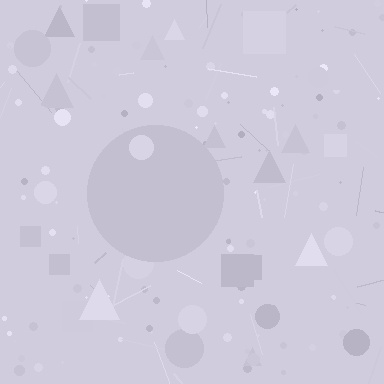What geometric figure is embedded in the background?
A circle is embedded in the background.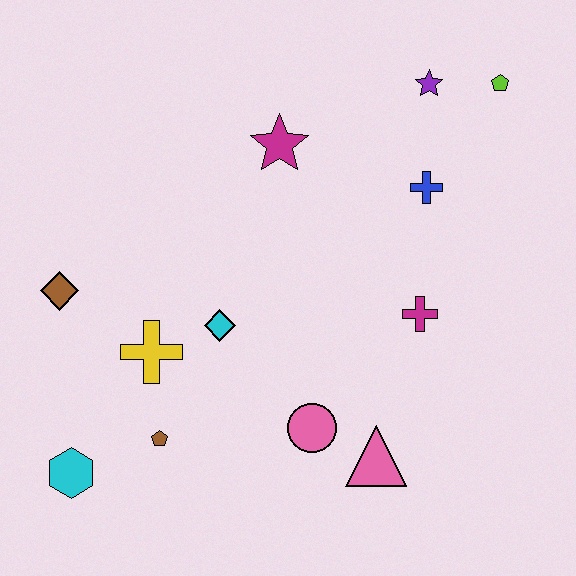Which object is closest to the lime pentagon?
The purple star is closest to the lime pentagon.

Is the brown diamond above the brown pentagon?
Yes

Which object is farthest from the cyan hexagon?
The lime pentagon is farthest from the cyan hexagon.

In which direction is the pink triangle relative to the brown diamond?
The pink triangle is to the right of the brown diamond.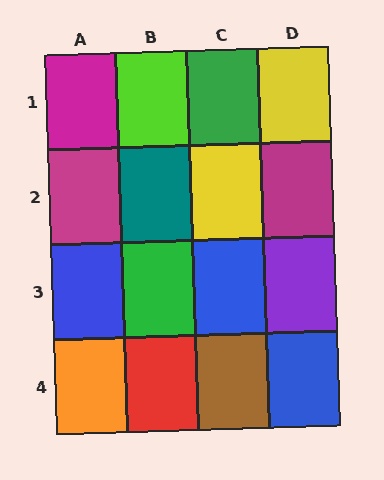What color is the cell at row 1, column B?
Lime.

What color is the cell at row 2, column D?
Magenta.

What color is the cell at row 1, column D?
Yellow.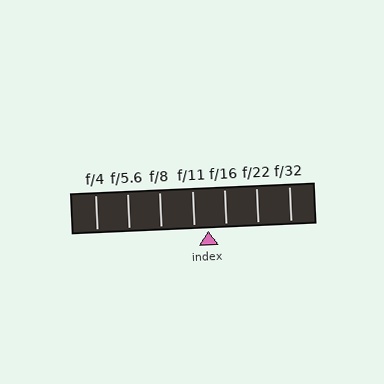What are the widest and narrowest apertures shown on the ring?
The widest aperture shown is f/4 and the narrowest is f/32.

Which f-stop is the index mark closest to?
The index mark is closest to f/11.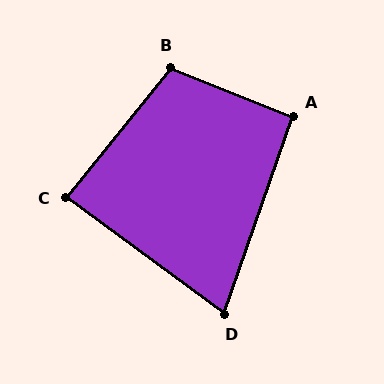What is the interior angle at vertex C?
Approximately 87 degrees (approximately right).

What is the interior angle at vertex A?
Approximately 93 degrees (approximately right).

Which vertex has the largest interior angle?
B, at approximately 107 degrees.